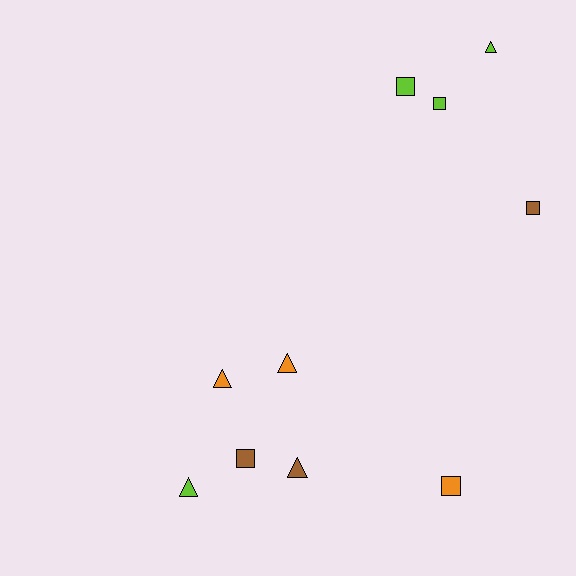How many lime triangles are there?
There are 2 lime triangles.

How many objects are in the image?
There are 10 objects.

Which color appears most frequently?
Lime, with 4 objects.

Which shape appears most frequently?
Triangle, with 5 objects.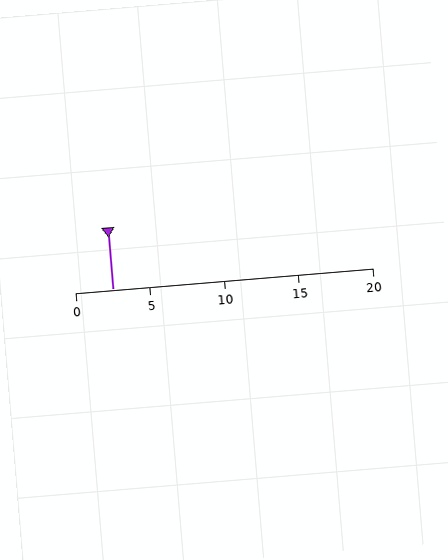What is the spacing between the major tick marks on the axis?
The major ticks are spaced 5 apart.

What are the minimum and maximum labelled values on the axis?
The axis runs from 0 to 20.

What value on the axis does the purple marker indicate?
The marker indicates approximately 2.5.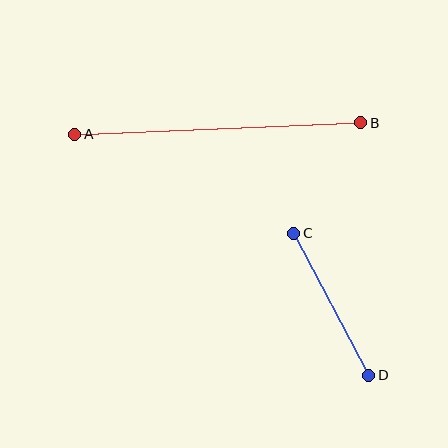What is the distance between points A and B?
The distance is approximately 286 pixels.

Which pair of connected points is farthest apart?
Points A and B are farthest apart.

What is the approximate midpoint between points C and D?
The midpoint is at approximately (331, 304) pixels.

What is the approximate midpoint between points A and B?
The midpoint is at approximately (218, 129) pixels.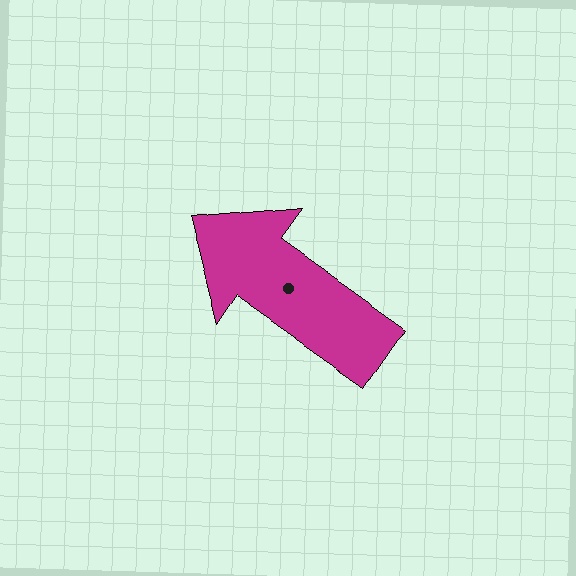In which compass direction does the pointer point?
Northwest.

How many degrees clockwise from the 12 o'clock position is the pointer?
Approximately 305 degrees.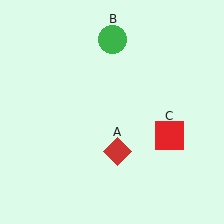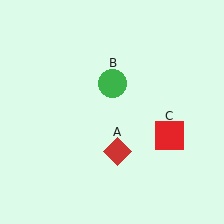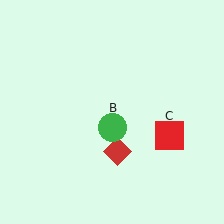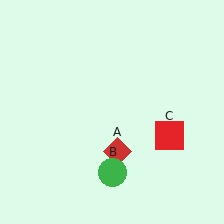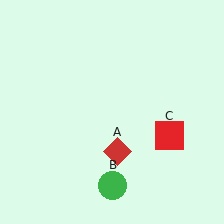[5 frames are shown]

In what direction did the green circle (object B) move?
The green circle (object B) moved down.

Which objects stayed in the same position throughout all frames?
Red diamond (object A) and red square (object C) remained stationary.